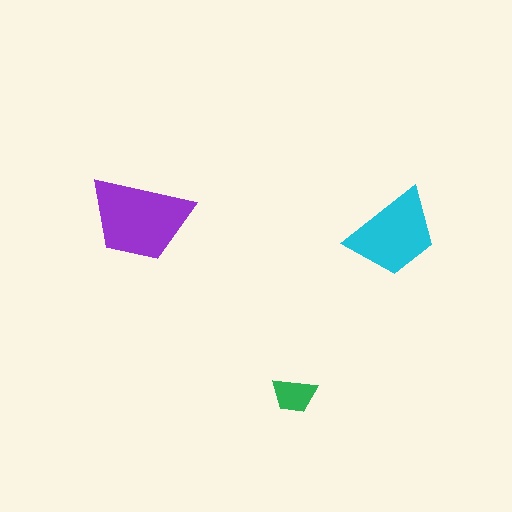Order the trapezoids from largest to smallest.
the purple one, the cyan one, the green one.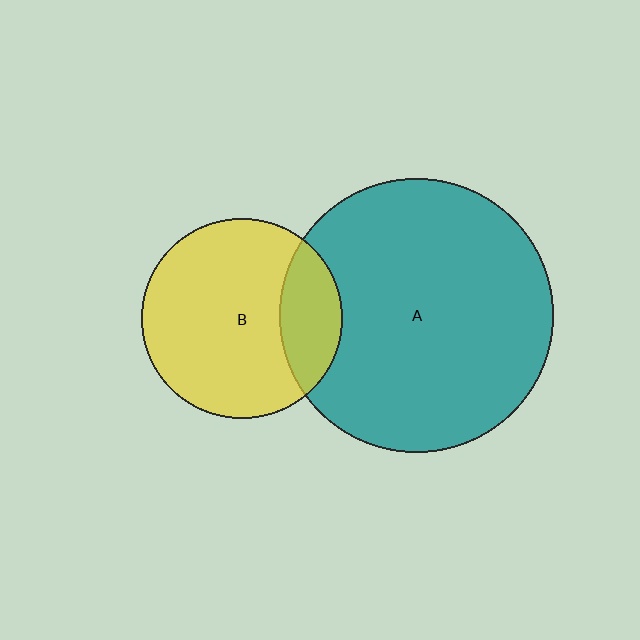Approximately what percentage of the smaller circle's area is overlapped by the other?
Approximately 20%.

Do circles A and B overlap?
Yes.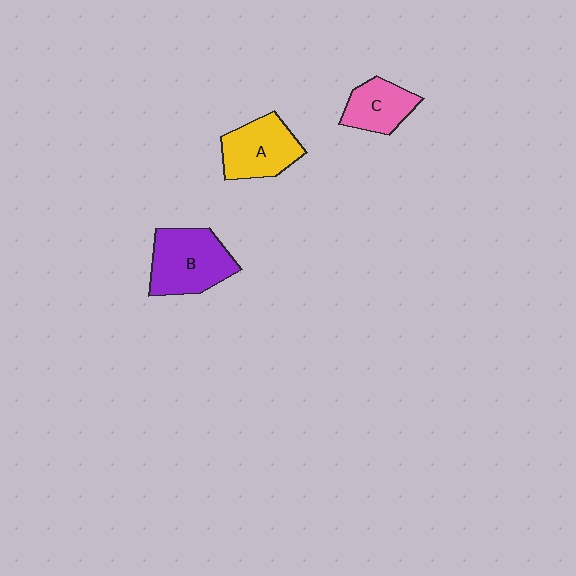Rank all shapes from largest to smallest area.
From largest to smallest: B (purple), A (yellow), C (pink).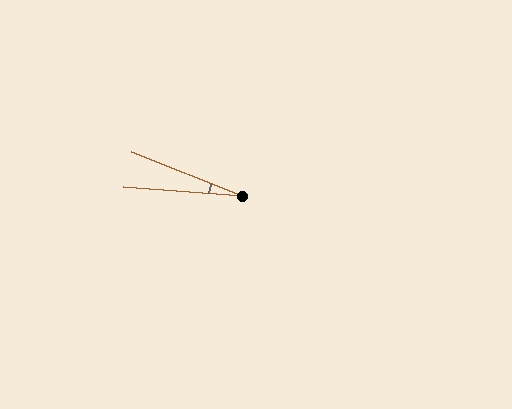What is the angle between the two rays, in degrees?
Approximately 17 degrees.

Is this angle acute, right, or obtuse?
It is acute.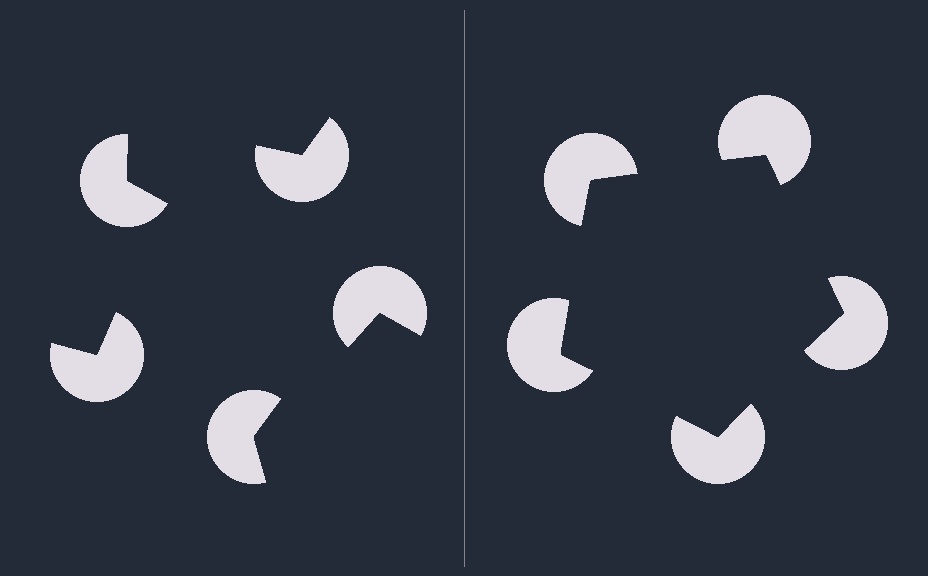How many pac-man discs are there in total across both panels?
10 — 5 on each side.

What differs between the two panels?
The pac-man discs are positioned identically on both sides; only the wedge orientations differ. On the right they align to a pentagon; on the left they are misaligned.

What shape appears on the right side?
An illusory pentagon.